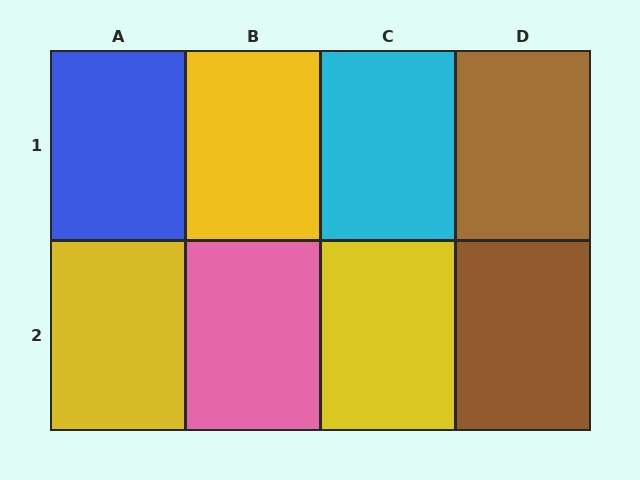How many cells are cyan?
1 cell is cyan.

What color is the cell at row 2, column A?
Yellow.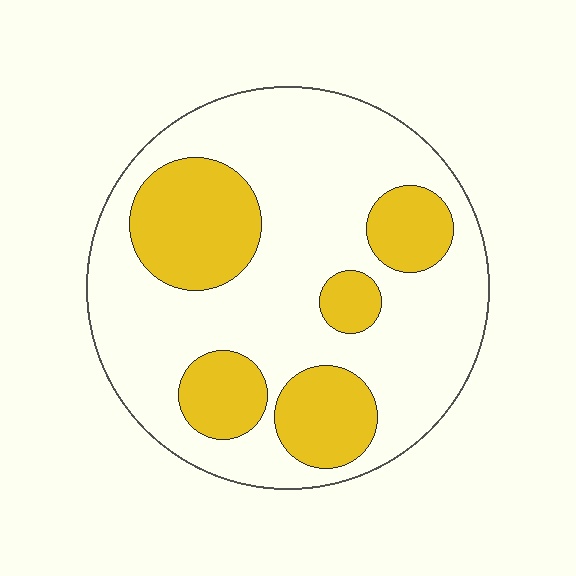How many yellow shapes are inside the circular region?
5.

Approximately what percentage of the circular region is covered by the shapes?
Approximately 30%.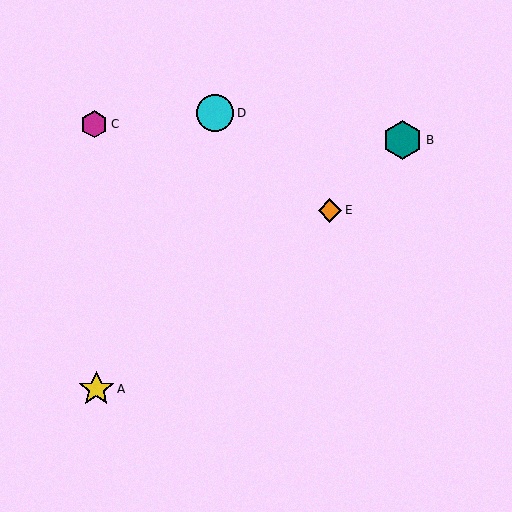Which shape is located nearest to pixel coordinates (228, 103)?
The cyan circle (labeled D) at (215, 113) is nearest to that location.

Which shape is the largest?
The teal hexagon (labeled B) is the largest.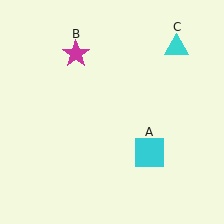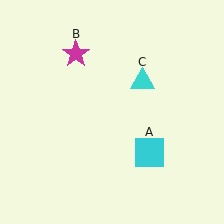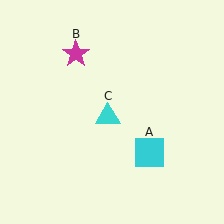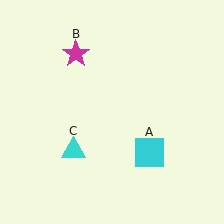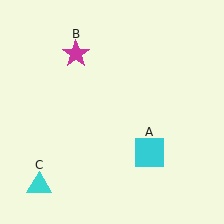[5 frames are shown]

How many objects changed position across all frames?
1 object changed position: cyan triangle (object C).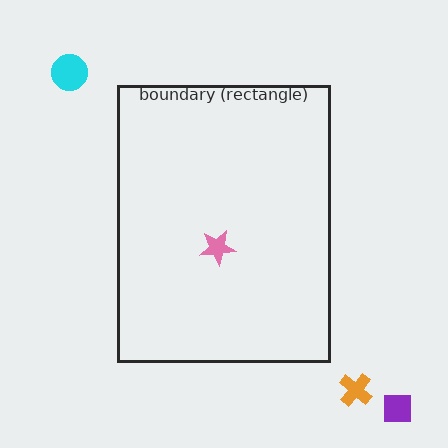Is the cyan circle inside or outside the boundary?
Outside.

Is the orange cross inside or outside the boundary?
Outside.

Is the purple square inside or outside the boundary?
Outside.